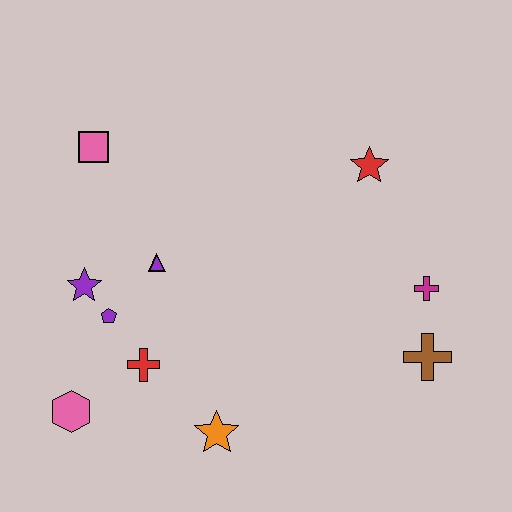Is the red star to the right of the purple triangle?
Yes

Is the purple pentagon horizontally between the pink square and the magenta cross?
Yes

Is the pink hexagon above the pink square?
No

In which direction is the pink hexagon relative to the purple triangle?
The pink hexagon is below the purple triangle.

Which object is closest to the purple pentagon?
The purple star is closest to the purple pentagon.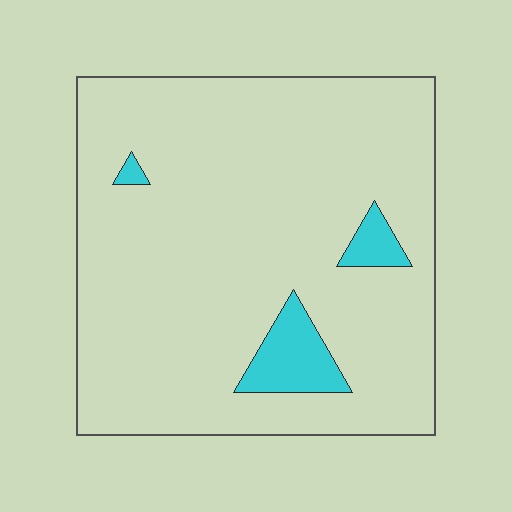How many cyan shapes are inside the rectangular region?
3.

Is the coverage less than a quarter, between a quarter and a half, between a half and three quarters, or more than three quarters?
Less than a quarter.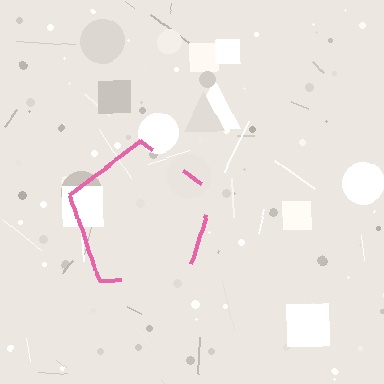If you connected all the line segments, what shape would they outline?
They would outline a pentagon.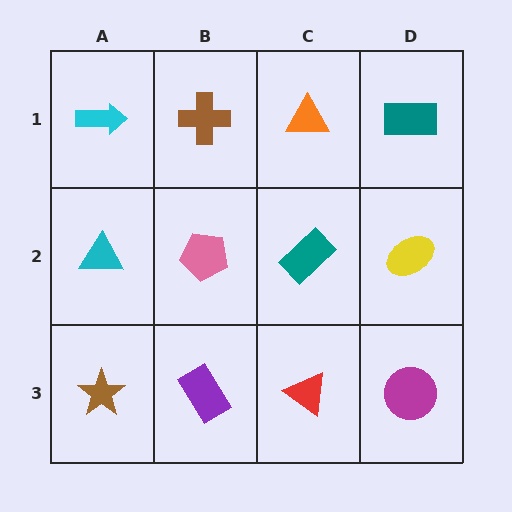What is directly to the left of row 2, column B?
A cyan triangle.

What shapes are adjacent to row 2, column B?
A brown cross (row 1, column B), a purple rectangle (row 3, column B), a cyan triangle (row 2, column A), a teal rectangle (row 2, column C).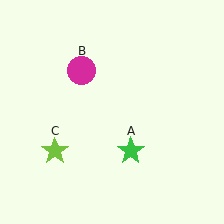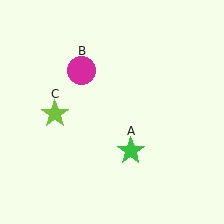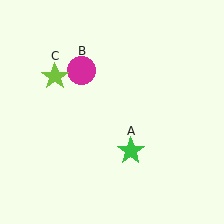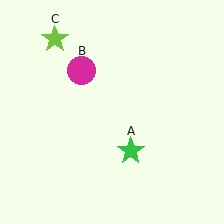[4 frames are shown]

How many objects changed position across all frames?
1 object changed position: lime star (object C).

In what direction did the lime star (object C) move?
The lime star (object C) moved up.